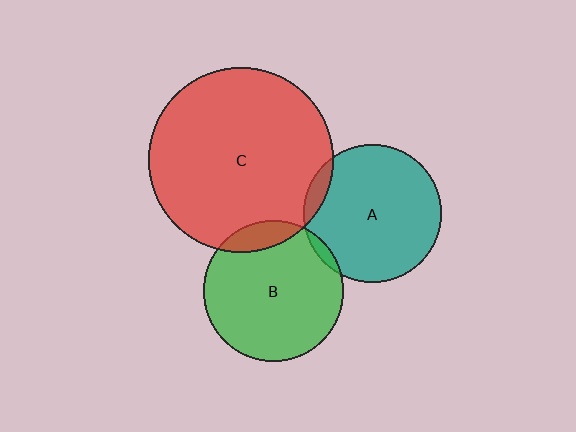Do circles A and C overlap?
Yes.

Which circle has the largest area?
Circle C (red).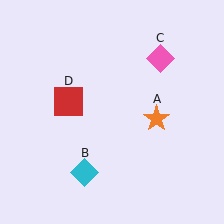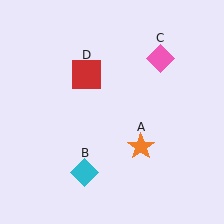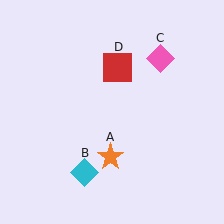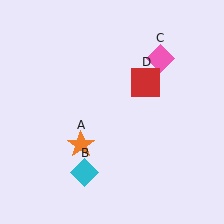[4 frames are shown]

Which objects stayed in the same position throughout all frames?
Cyan diamond (object B) and pink diamond (object C) remained stationary.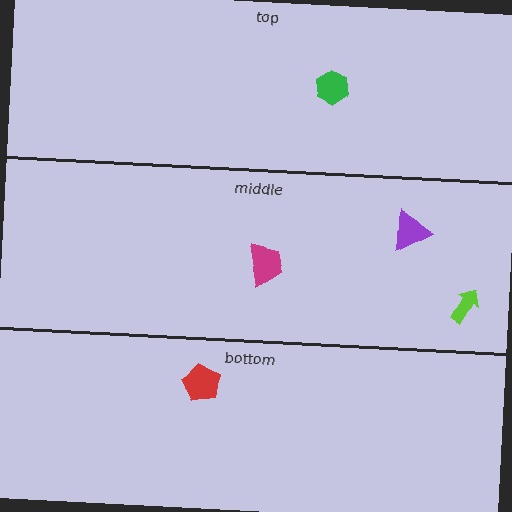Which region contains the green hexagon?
The top region.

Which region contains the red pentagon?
The bottom region.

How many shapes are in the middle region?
3.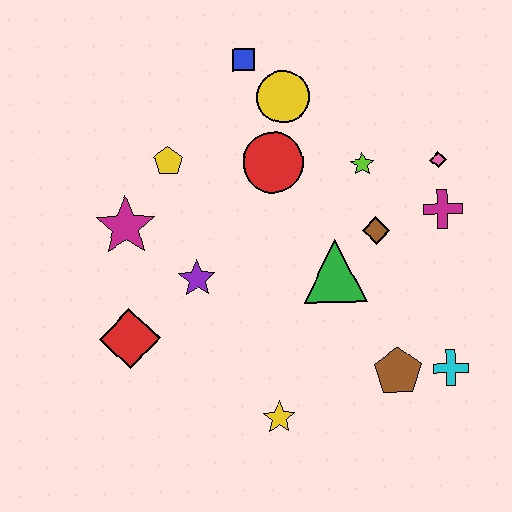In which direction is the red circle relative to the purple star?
The red circle is above the purple star.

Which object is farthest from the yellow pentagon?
The cyan cross is farthest from the yellow pentagon.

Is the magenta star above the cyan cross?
Yes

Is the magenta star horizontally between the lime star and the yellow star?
No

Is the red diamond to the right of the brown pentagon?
No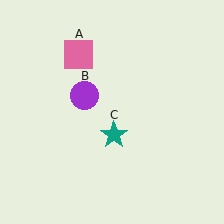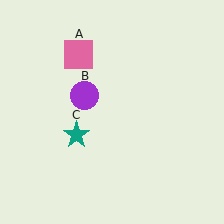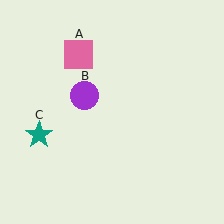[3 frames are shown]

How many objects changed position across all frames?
1 object changed position: teal star (object C).